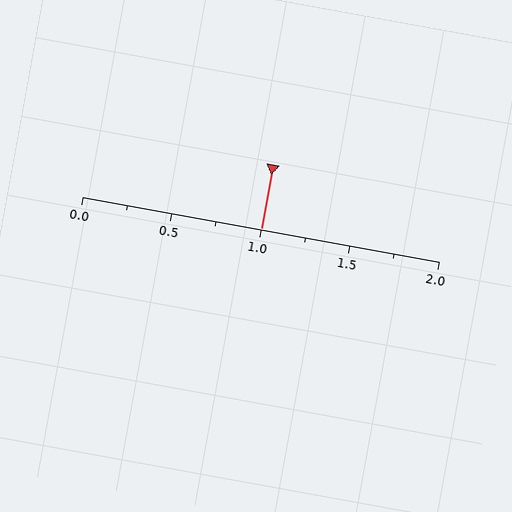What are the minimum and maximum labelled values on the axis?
The axis runs from 0.0 to 2.0.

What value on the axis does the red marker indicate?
The marker indicates approximately 1.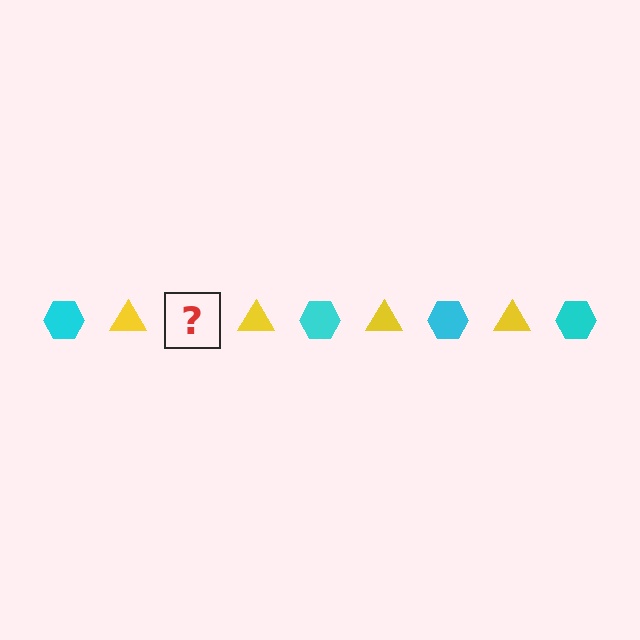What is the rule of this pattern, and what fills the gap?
The rule is that the pattern alternates between cyan hexagon and yellow triangle. The gap should be filled with a cyan hexagon.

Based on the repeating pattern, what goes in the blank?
The blank should be a cyan hexagon.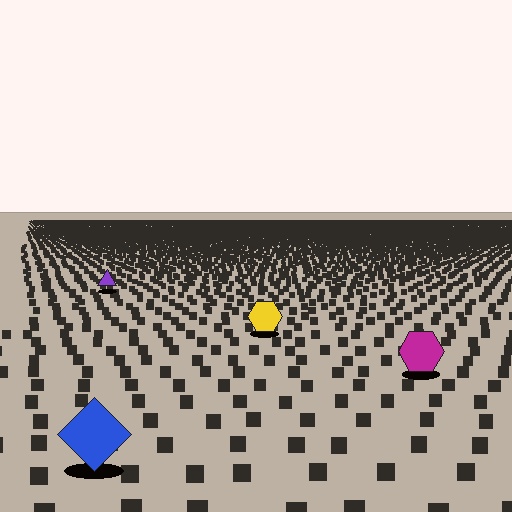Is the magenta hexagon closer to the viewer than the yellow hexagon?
Yes. The magenta hexagon is closer — you can tell from the texture gradient: the ground texture is coarser near it.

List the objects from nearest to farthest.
From nearest to farthest: the blue diamond, the magenta hexagon, the yellow hexagon, the purple triangle.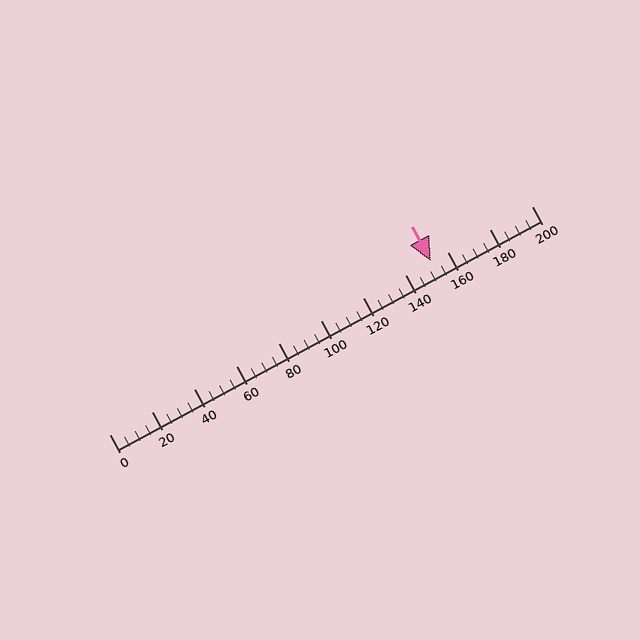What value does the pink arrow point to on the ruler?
The pink arrow points to approximately 152.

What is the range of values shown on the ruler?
The ruler shows values from 0 to 200.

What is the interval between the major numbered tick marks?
The major tick marks are spaced 20 units apart.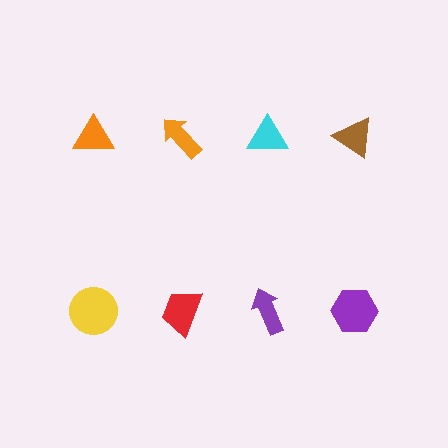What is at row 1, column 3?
A cyan triangle.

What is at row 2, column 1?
A yellow circle.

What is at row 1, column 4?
A brown triangle.